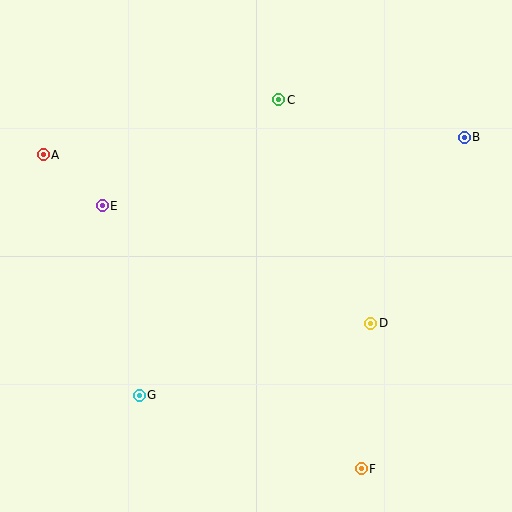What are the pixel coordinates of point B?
Point B is at (464, 137).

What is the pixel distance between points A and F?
The distance between A and F is 447 pixels.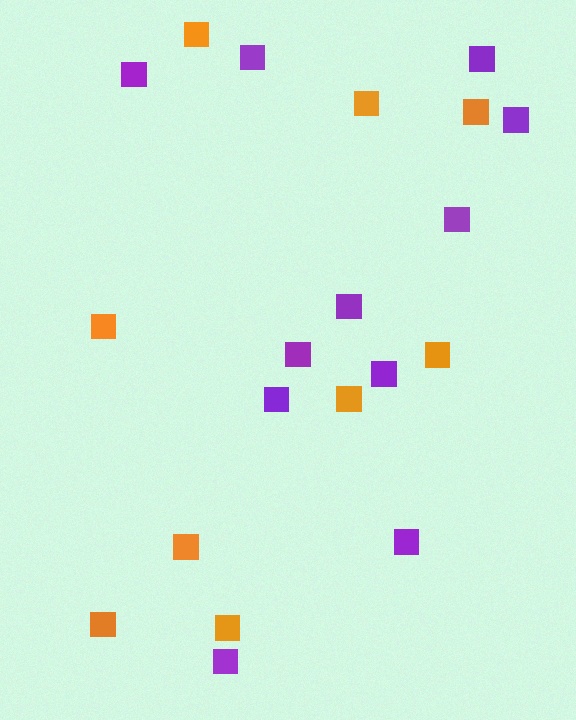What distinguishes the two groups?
There are 2 groups: one group of orange squares (9) and one group of purple squares (11).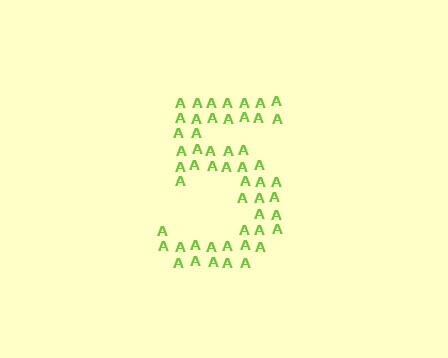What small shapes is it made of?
It is made of small letter A's.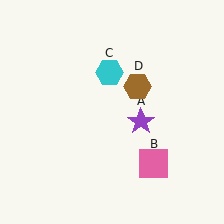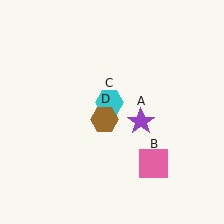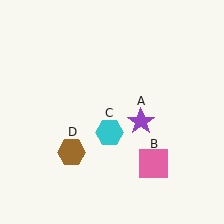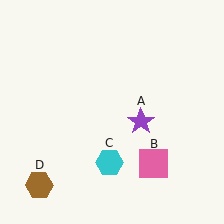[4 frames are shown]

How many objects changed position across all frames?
2 objects changed position: cyan hexagon (object C), brown hexagon (object D).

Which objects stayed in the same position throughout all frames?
Purple star (object A) and pink square (object B) remained stationary.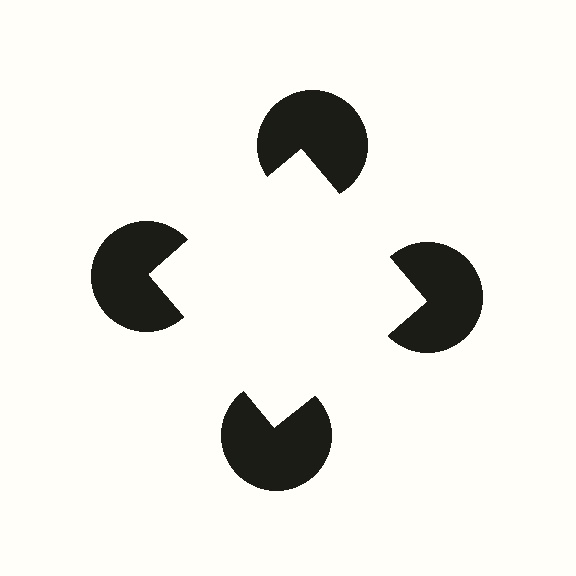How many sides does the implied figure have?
4 sides.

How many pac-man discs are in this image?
There are 4 — one at each vertex of the illusory square.